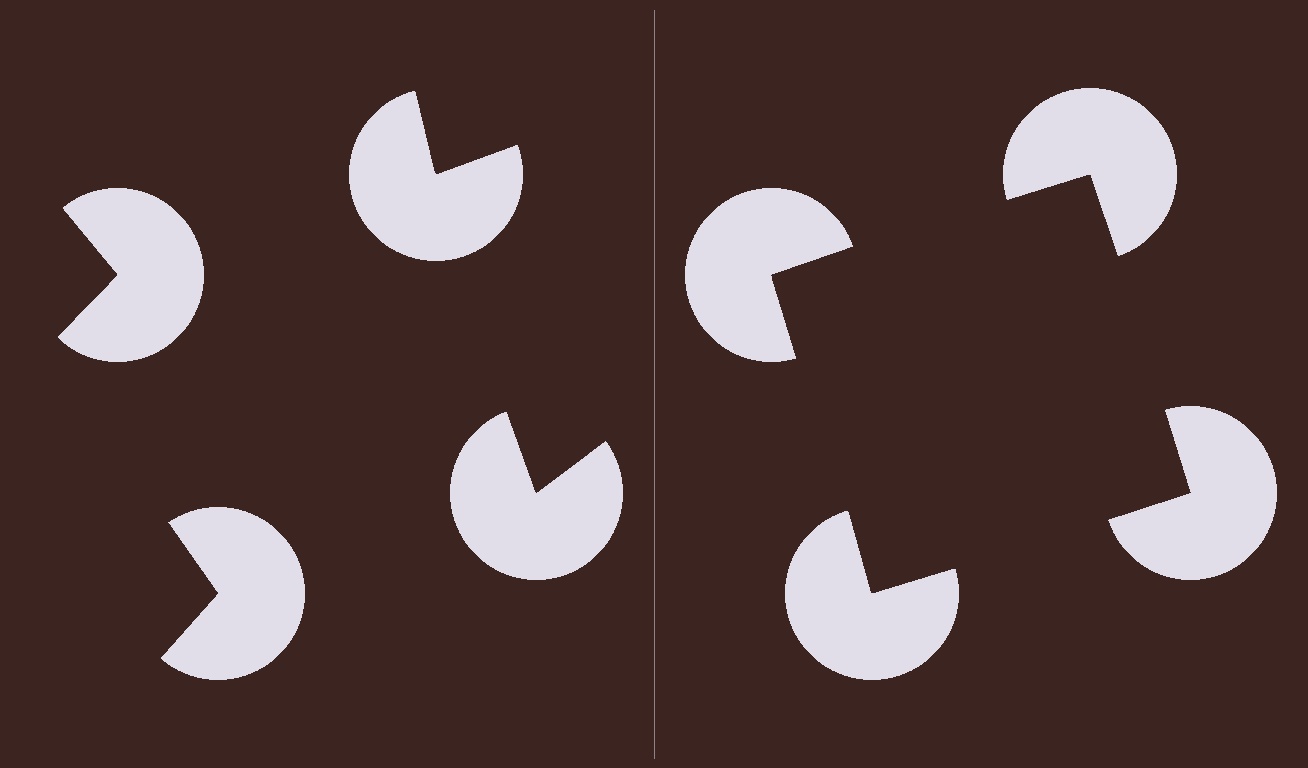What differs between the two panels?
The pac-man discs are positioned identically on both sides; only the wedge orientations differ. On the right they align to a square; on the left they are misaligned.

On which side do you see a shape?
An illusory square appears on the right side. On the left side the wedge cuts are rotated, so no coherent shape forms.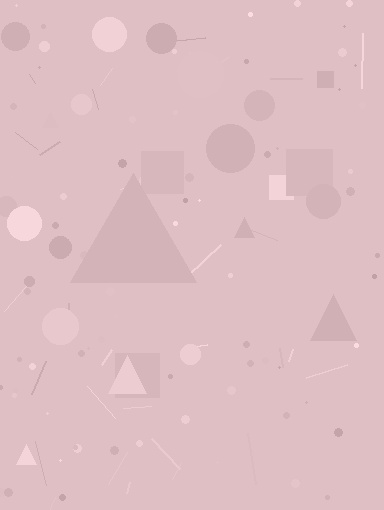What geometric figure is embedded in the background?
A triangle is embedded in the background.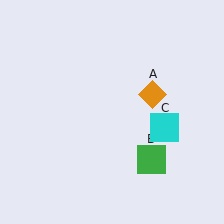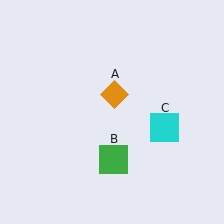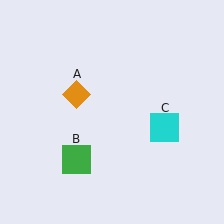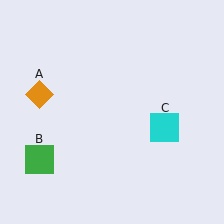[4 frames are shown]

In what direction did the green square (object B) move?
The green square (object B) moved left.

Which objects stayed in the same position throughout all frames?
Cyan square (object C) remained stationary.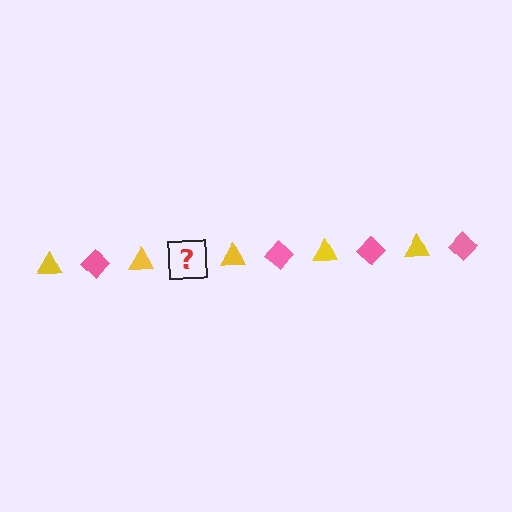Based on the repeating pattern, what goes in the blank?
The blank should be a pink diamond.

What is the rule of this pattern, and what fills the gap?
The rule is that the pattern alternates between yellow triangle and pink diamond. The gap should be filled with a pink diamond.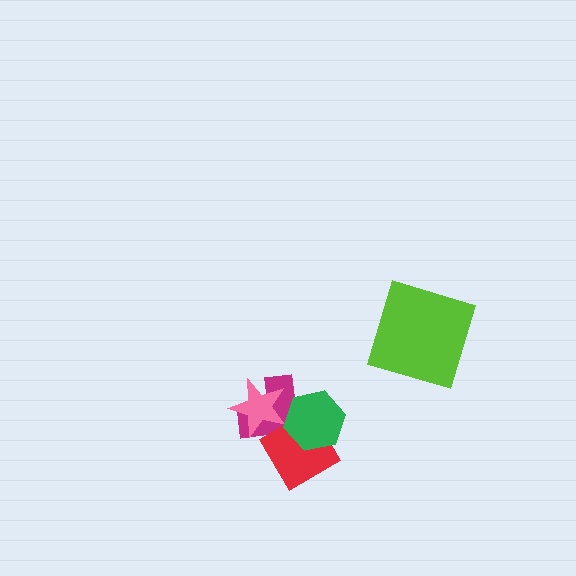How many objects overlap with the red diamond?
2 objects overlap with the red diamond.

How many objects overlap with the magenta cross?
3 objects overlap with the magenta cross.